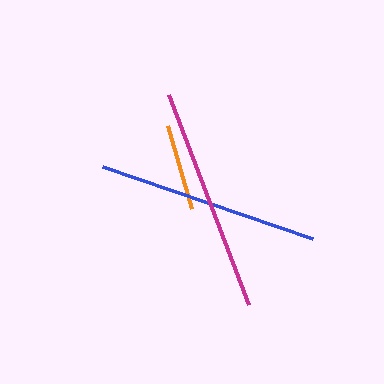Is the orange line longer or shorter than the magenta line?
The magenta line is longer than the orange line.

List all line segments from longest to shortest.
From longest to shortest: magenta, blue, orange.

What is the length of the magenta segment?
The magenta segment is approximately 226 pixels long.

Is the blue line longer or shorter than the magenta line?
The magenta line is longer than the blue line.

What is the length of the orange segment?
The orange segment is approximately 86 pixels long.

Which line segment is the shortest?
The orange line is the shortest at approximately 86 pixels.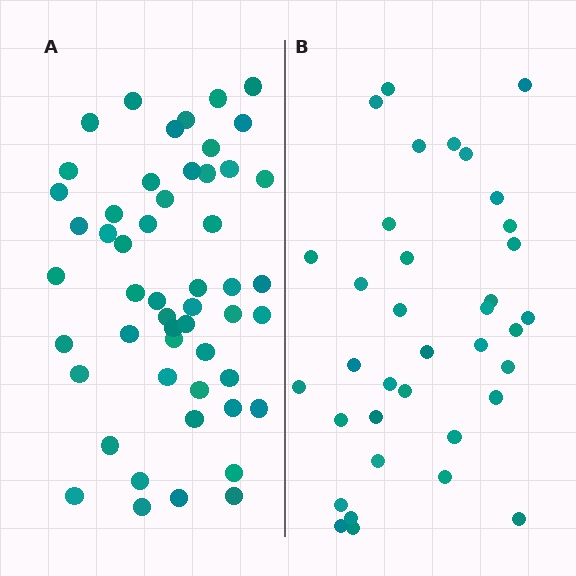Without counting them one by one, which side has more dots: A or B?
Region A (the left region) has more dots.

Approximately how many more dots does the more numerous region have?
Region A has approximately 15 more dots than region B.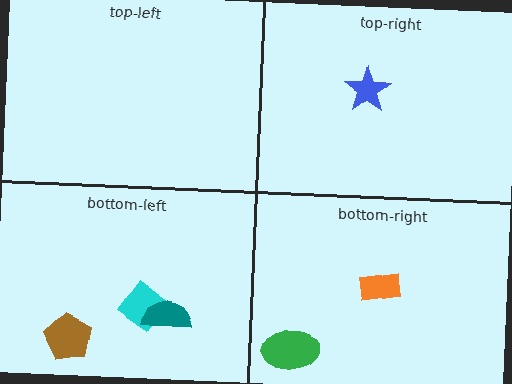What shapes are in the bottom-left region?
The cyan diamond, the teal semicircle, the brown pentagon.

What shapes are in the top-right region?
The blue star.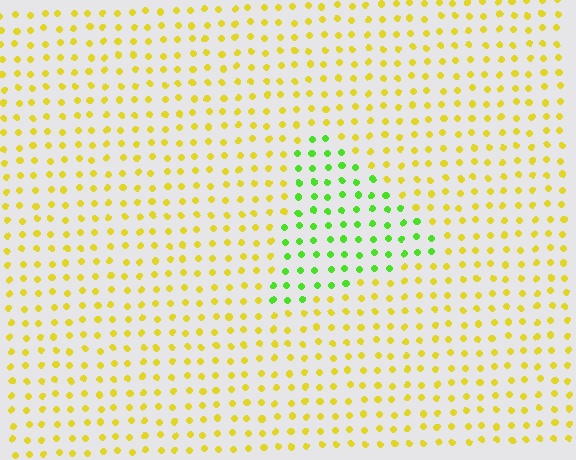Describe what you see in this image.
The image is filled with small yellow elements in a uniform arrangement. A triangle-shaped region is visible where the elements are tinted to a slightly different hue, forming a subtle color boundary.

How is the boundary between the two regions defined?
The boundary is defined purely by a slight shift in hue (about 53 degrees). Spacing, size, and orientation are identical on both sides.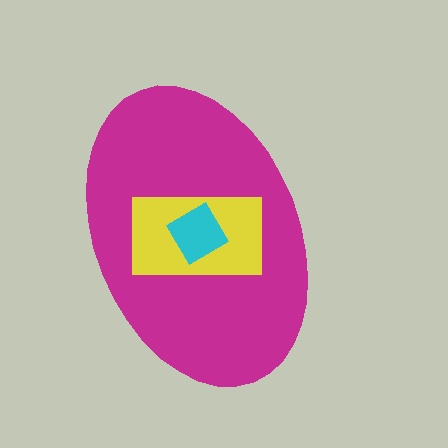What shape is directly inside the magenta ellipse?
The yellow rectangle.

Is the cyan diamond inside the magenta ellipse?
Yes.